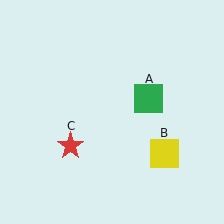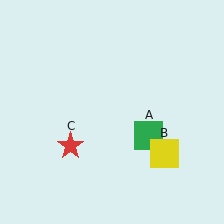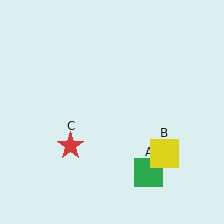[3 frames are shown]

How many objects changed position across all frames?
1 object changed position: green square (object A).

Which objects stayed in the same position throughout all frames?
Yellow square (object B) and red star (object C) remained stationary.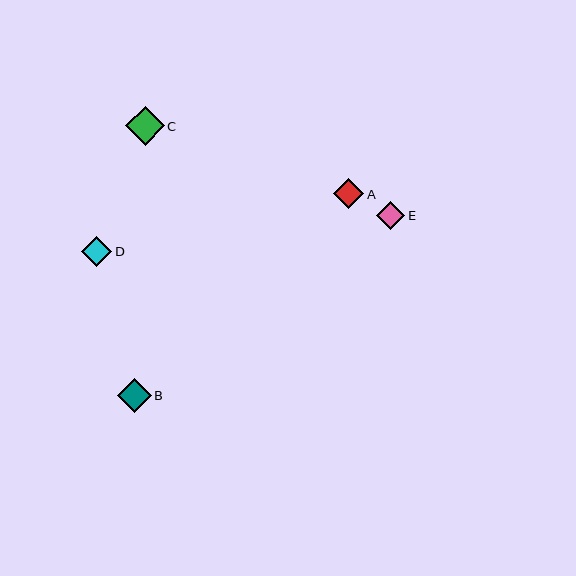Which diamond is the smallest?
Diamond E is the smallest with a size of approximately 28 pixels.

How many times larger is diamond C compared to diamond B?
Diamond C is approximately 1.1 times the size of diamond B.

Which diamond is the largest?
Diamond C is the largest with a size of approximately 39 pixels.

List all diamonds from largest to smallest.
From largest to smallest: C, B, D, A, E.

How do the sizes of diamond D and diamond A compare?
Diamond D and diamond A are approximately the same size.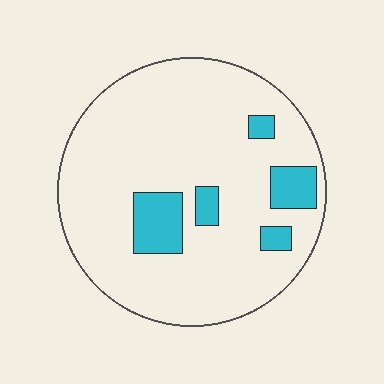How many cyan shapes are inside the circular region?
5.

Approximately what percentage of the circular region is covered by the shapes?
Approximately 15%.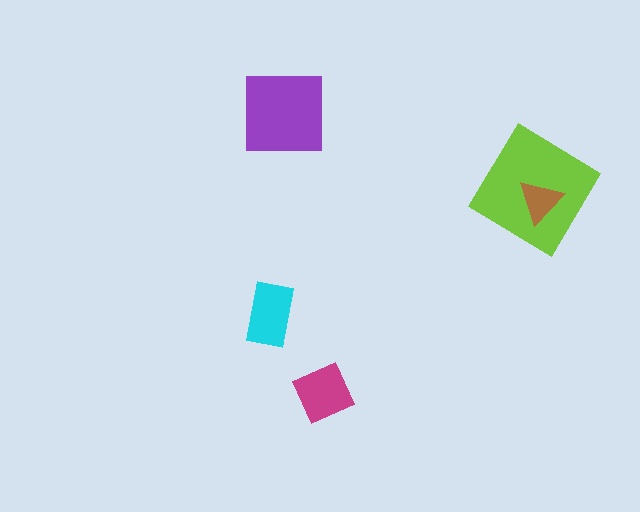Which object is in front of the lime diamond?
The brown triangle is in front of the lime diamond.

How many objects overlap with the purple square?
0 objects overlap with the purple square.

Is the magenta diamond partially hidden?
No, no other shape covers it.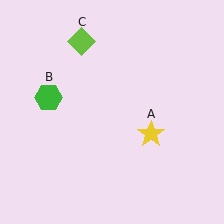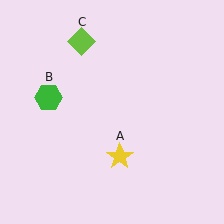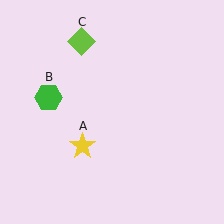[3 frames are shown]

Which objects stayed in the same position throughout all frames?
Green hexagon (object B) and lime diamond (object C) remained stationary.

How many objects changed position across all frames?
1 object changed position: yellow star (object A).